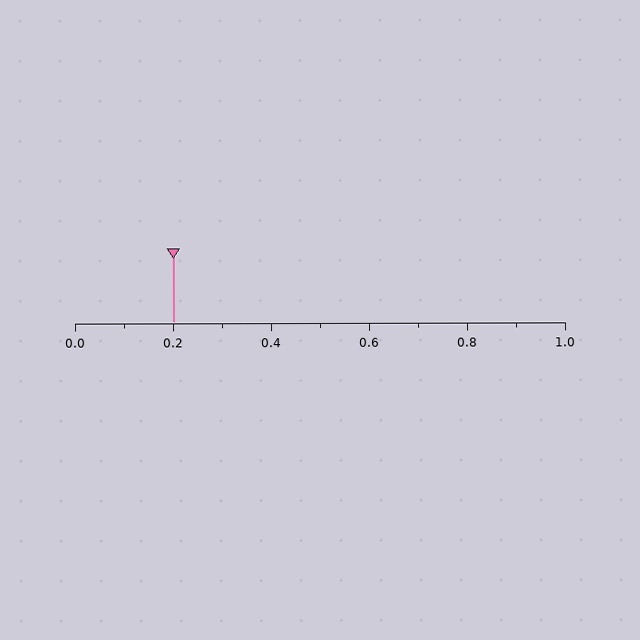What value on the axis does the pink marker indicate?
The marker indicates approximately 0.2.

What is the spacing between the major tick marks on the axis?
The major ticks are spaced 0.2 apart.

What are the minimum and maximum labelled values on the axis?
The axis runs from 0.0 to 1.0.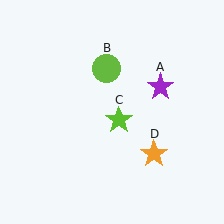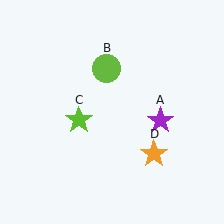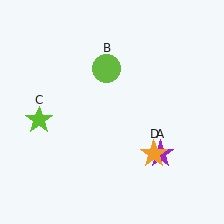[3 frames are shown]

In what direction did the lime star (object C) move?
The lime star (object C) moved left.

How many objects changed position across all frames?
2 objects changed position: purple star (object A), lime star (object C).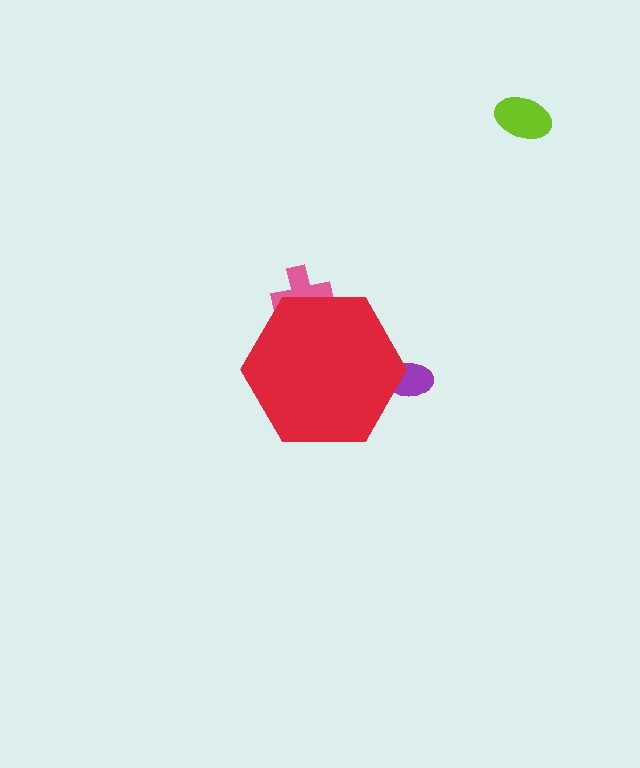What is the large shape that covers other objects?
A red hexagon.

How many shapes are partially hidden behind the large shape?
2 shapes are partially hidden.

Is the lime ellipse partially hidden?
No, the lime ellipse is fully visible.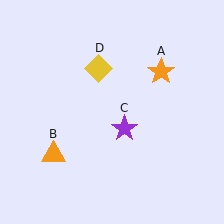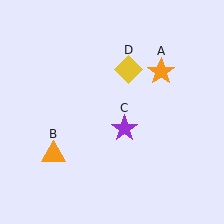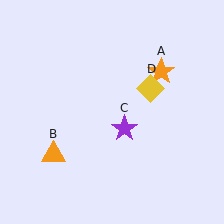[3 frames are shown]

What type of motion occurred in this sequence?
The yellow diamond (object D) rotated clockwise around the center of the scene.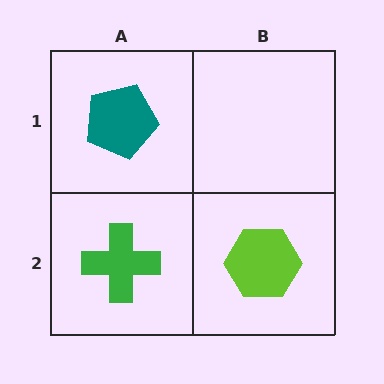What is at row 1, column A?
A teal pentagon.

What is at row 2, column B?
A lime hexagon.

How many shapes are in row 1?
1 shape.